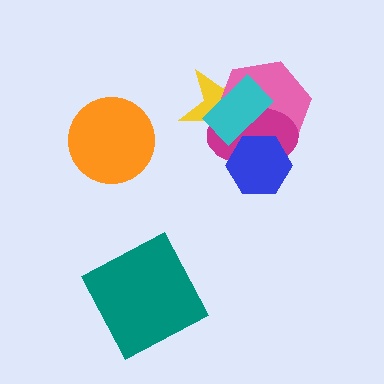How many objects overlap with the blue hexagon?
3 objects overlap with the blue hexagon.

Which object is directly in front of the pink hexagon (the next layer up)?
The magenta ellipse is directly in front of the pink hexagon.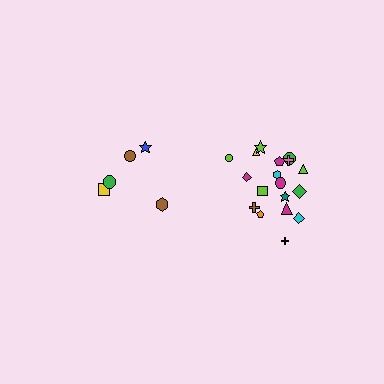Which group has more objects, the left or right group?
The right group.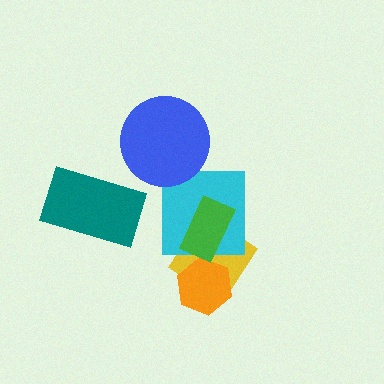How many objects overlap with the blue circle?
0 objects overlap with the blue circle.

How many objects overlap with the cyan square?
2 objects overlap with the cyan square.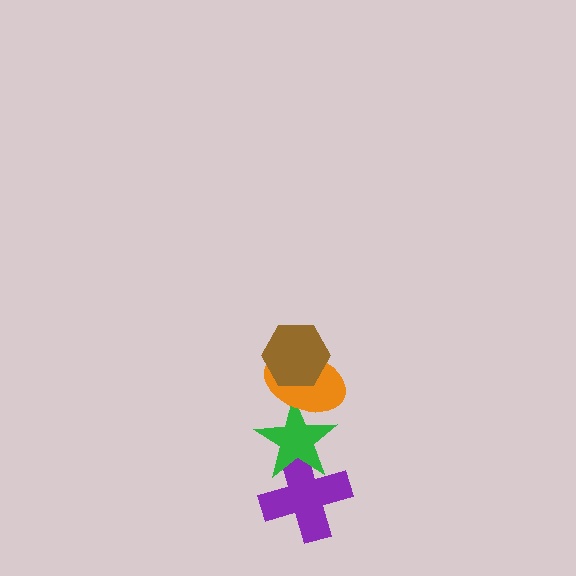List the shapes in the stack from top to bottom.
From top to bottom: the brown hexagon, the orange ellipse, the green star, the purple cross.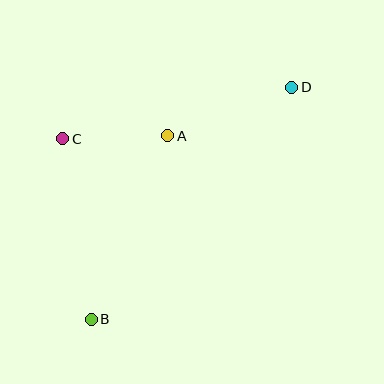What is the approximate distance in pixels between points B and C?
The distance between B and C is approximately 182 pixels.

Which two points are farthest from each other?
Points B and D are farthest from each other.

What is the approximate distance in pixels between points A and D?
The distance between A and D is approximately 133 pixels.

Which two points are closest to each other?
Points A and C are closest to each other.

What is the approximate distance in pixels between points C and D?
The distance between C and D is approximately 234 pixels.